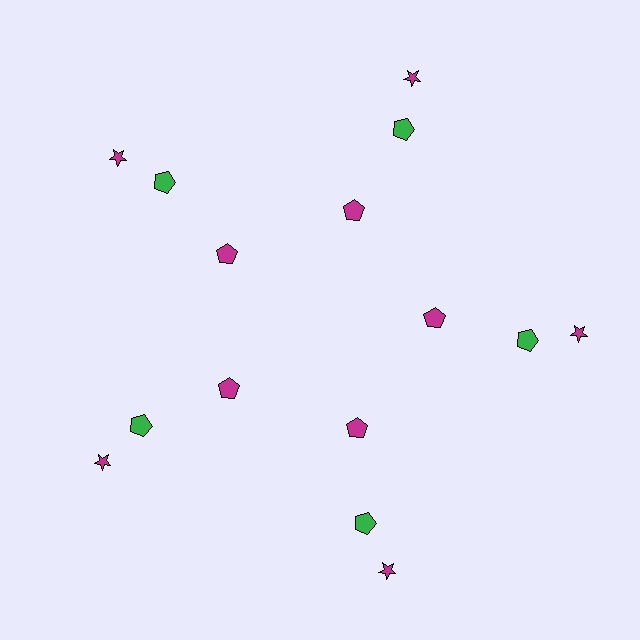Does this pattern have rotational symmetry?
Yes, this pattern has 5-fold rotational symmetry. It looks the same after rotating 72 degrees around the center.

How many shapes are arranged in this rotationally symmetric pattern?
There are 15 shapes, arranged in 5 groups of 3.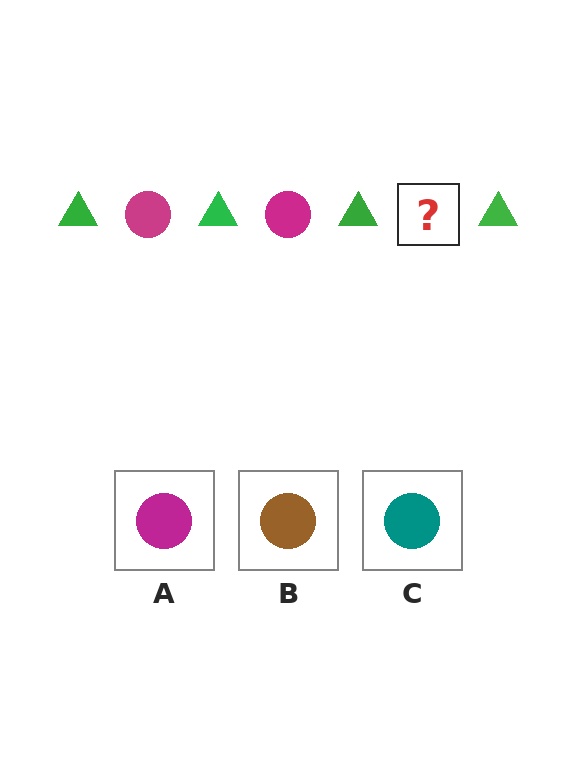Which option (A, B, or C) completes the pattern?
A.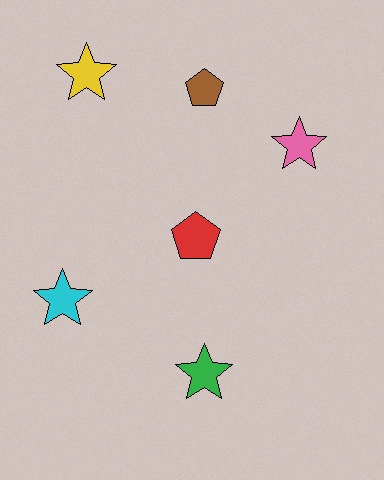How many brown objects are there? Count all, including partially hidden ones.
There is 1 brown object.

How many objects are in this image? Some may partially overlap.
There are 6 objects.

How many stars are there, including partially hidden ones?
There are 4 stars.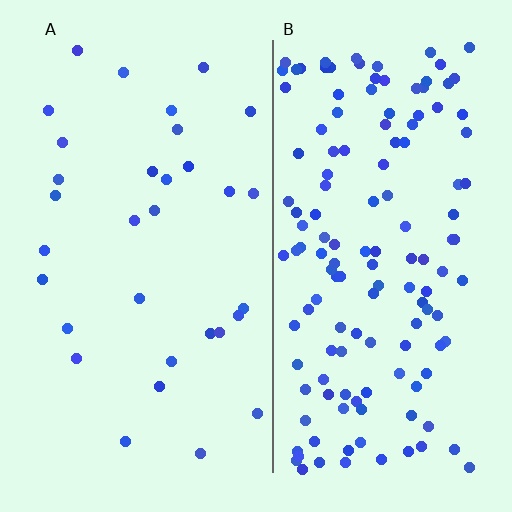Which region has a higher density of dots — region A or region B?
B (the right).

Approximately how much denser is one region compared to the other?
Approximately 4.4× — region B over region A.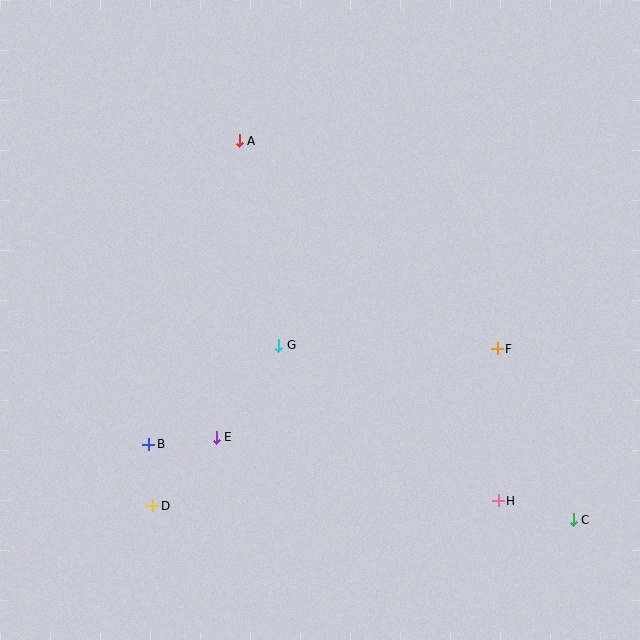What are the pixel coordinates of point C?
Point C is at (573, 520).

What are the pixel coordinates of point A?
Point A is at (239, 141).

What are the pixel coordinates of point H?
Point H is at (498, 501).